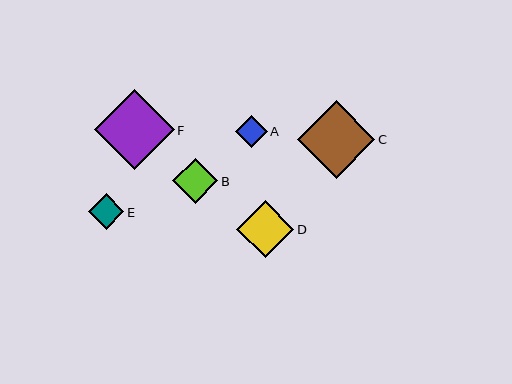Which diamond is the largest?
Diamond F is the largest with a size of approximately 79 pixels.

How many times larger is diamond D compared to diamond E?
Diamond D is approximately 1.6 times the size of diamond E.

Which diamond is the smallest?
Diamond A is the smallest with a size of approximately 32 pixels.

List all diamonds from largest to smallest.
From largest to smallest: F, C, D, B, E, A.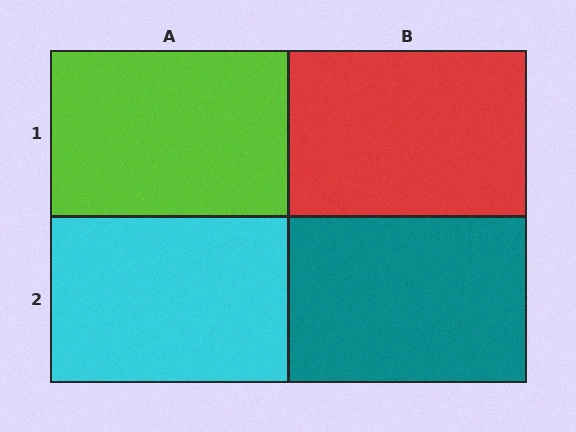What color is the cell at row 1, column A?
Lime.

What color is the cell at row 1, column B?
Red.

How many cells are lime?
1 cell is lime.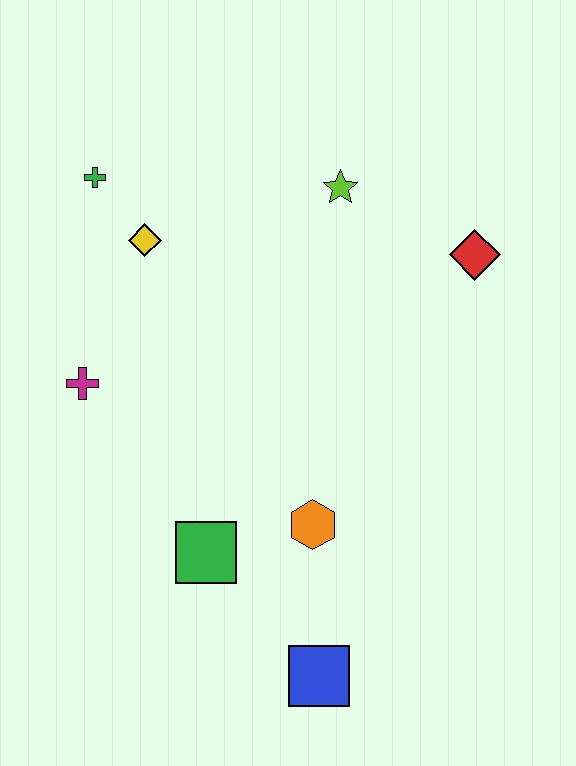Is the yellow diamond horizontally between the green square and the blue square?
No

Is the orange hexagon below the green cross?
Yes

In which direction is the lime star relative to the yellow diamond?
The lime star is to the right of the yellow diamond.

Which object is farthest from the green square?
The red diamond is farthest from the green square.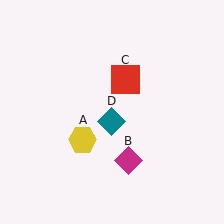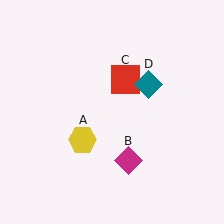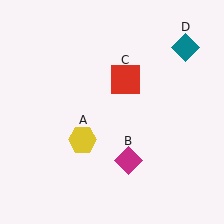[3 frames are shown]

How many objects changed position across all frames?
1 object changed position: teal diamond (object D).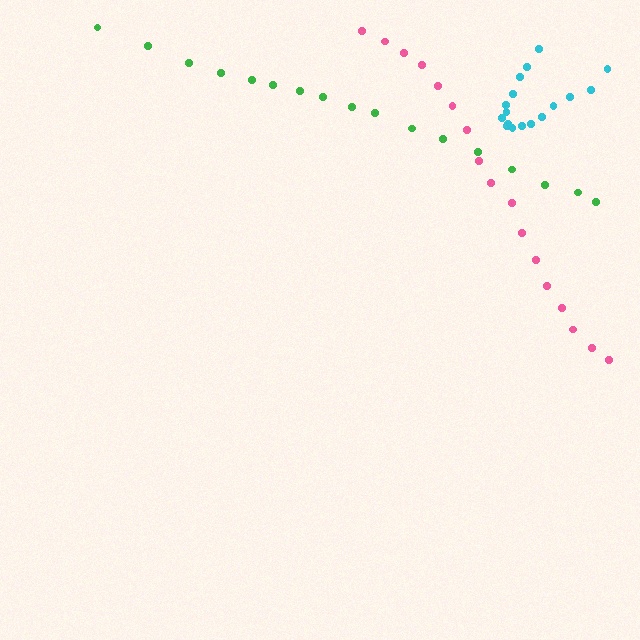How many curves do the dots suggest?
There are 3 distinct paths.